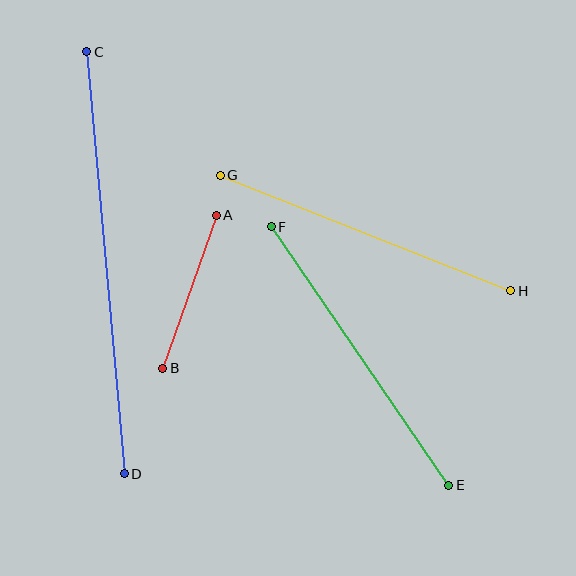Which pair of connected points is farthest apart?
Points C and D are farthest apart.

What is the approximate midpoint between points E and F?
The midpoint is at approximately (360, 356) pixels.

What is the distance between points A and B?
The distance is approximately 162 pixels.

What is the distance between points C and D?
The distance is approximately 424 pixels.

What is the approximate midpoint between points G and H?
The midpoint is at approximately (365, 233) pixels.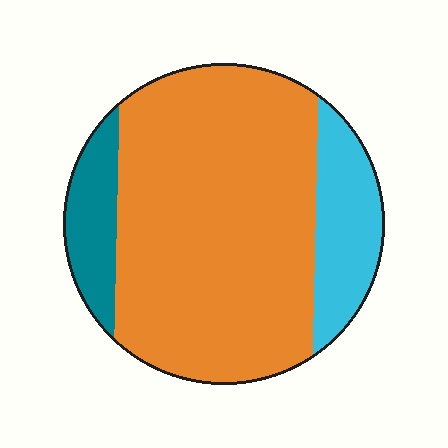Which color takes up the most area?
Orange, at roughly 75%.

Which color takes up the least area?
Teal, at roughly 10%.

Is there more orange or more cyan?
Orange.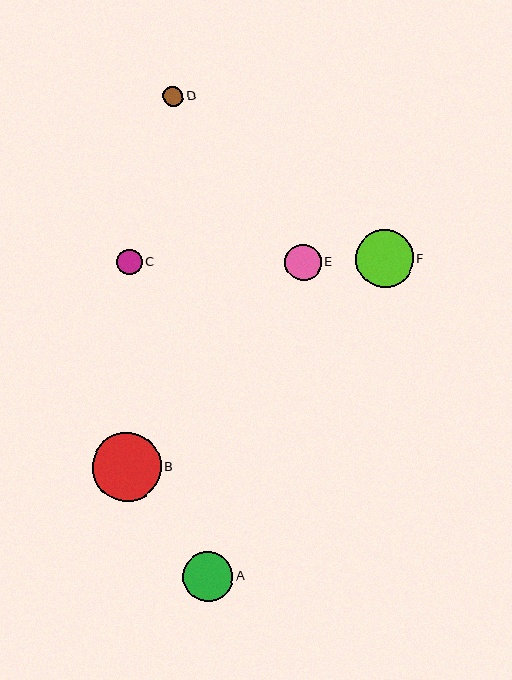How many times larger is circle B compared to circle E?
Circle B is approximately 1.9 times the size of circle E.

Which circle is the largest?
Circle B is the largest with a size of approximately 69 pixels.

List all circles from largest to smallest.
From largest to smallest: B, F, A, E, C, D.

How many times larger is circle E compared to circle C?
Circle E is approximately 1.4 times the size of circle C.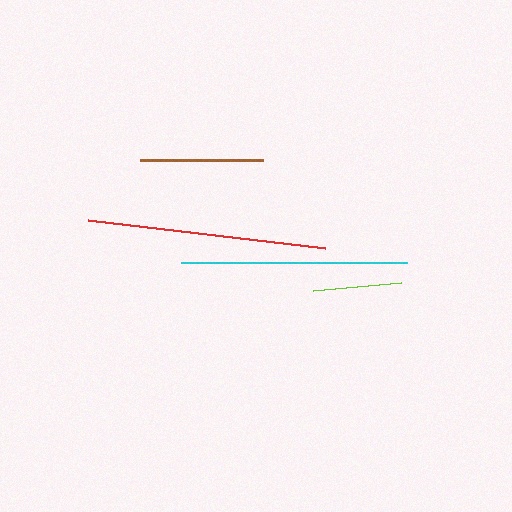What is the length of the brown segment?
The brown segment is approximately 123 pixels long.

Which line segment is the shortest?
The lime line is the shortest at approximately 89 pixels.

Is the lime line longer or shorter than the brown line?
The brown line is longer than the lime line.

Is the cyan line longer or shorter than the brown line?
The cyan line is longer than the brown line.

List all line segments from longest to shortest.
From longest to shortest: red, cyan, brown, lime.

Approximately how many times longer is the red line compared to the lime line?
The red line is approximately 2.7 times the length of the lime line.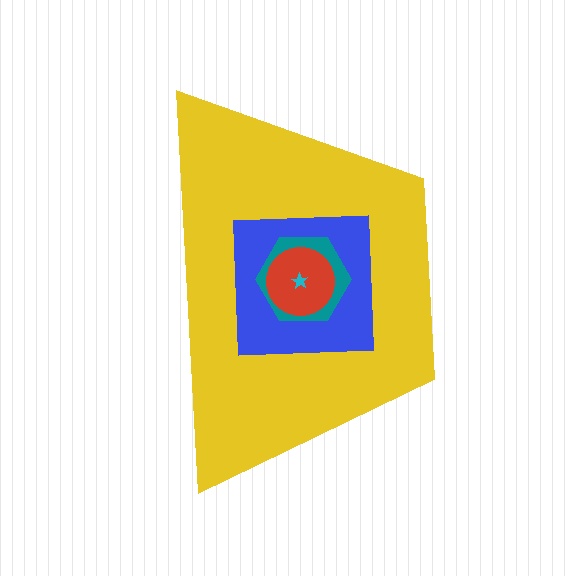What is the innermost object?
The cyan star.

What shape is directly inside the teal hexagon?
The red circle.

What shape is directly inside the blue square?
The teal hexagon.